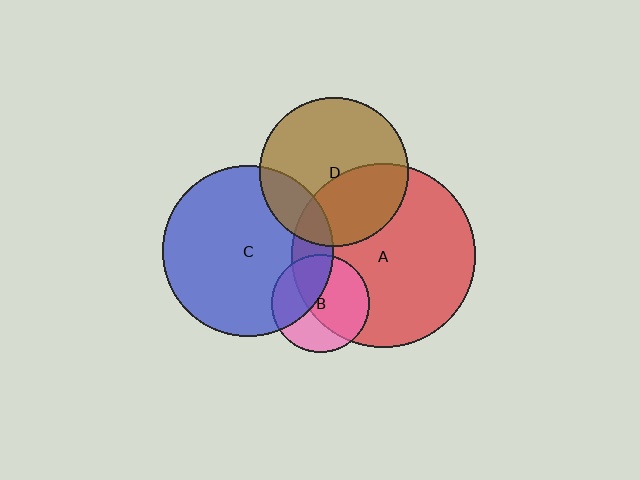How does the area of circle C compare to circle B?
Approximately 3.0 times.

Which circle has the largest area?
Circle A (red).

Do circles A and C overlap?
Yes.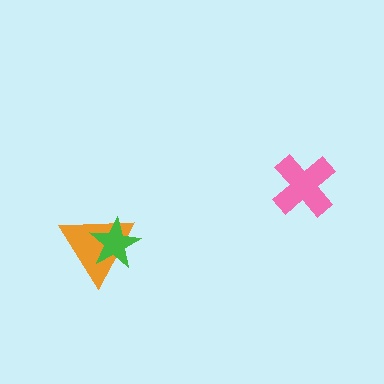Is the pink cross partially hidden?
No, no other shape covers it.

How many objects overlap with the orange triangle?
1 object overlaps with the orange triangle.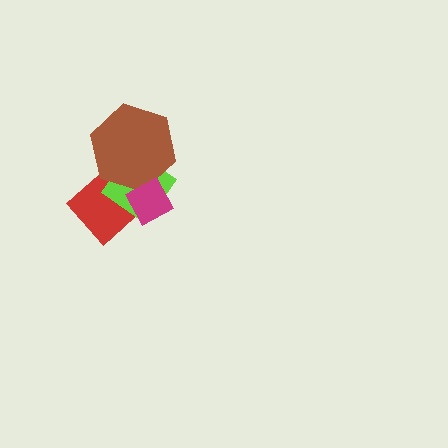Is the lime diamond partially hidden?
Yes, it is partially covered by another shape.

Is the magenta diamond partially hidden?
No, no other shape covers it.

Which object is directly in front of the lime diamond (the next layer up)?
The brown hexagon is directly in front of the lime diamond.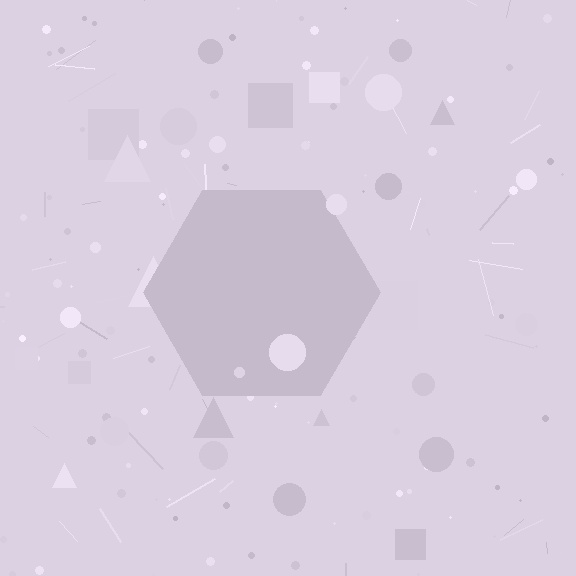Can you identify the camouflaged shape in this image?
The camouflaged shape is a hexagon.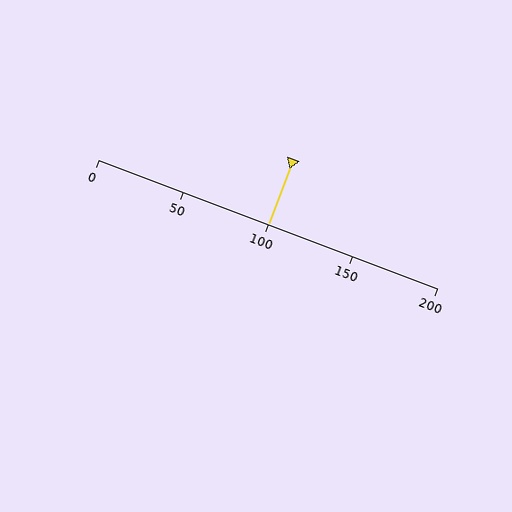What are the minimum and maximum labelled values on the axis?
The axis runs from 0 to 200.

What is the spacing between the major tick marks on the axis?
The major ticks are spaced 50 apart.